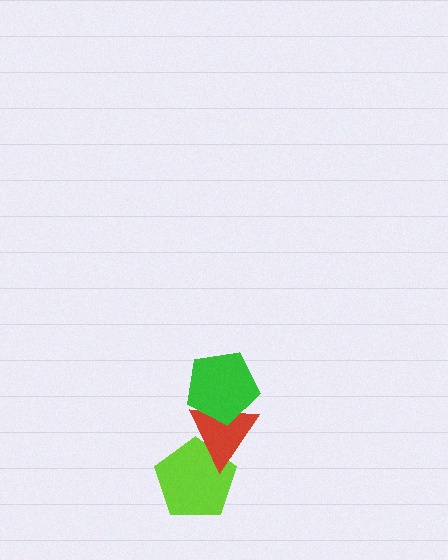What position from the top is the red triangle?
The red triangle is 2nd from the top.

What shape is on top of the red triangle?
The green pentagon is on top of the red triangle.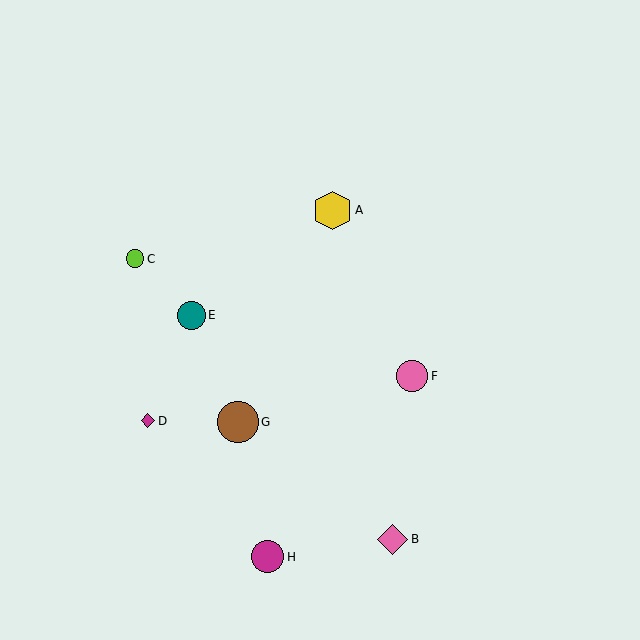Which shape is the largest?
The brown circle (labeled G) is the largest.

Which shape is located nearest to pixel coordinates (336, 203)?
The yellow hexagon (labeled A) at (333, 210) is nearest to that location.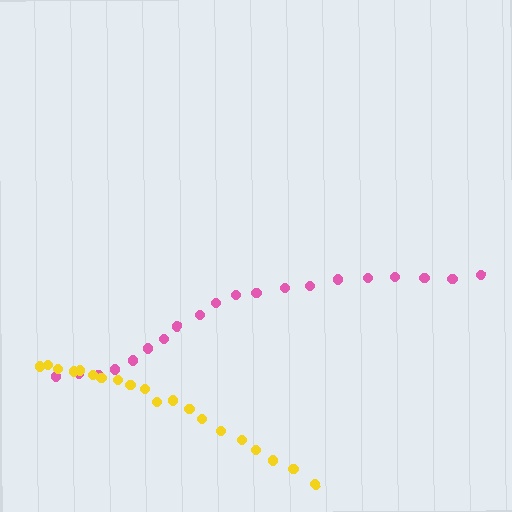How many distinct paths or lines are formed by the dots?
There are 2 distinct paths.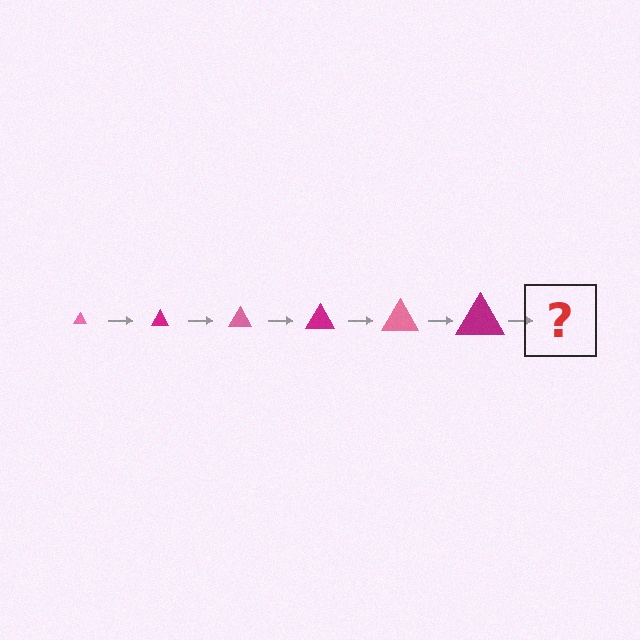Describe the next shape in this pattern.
It should be a pink triangle, larger than the previous one.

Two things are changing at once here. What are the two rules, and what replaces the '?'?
The two rules are that the triangle grows larger each step and the color cycles through pink and magenta. The '?' should be a pink triangle, larger than the previous one.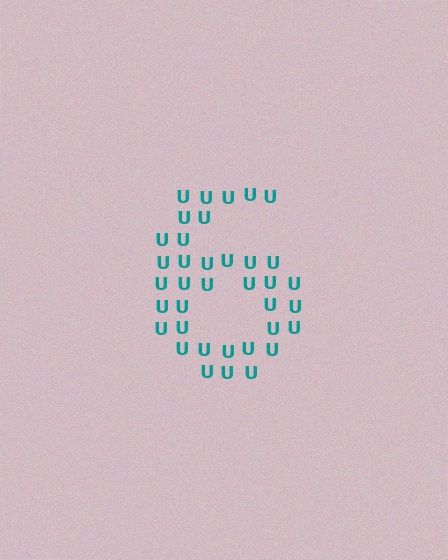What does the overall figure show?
The overall figure shows the digit 6.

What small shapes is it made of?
It is made of small letter U's.